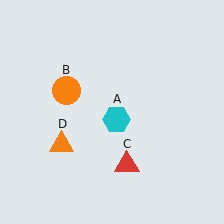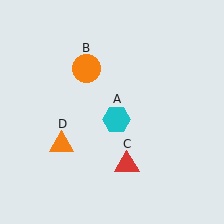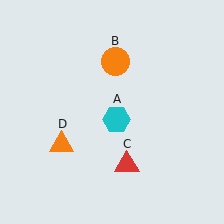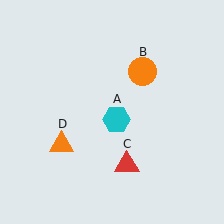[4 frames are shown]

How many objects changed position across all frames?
1 object changed position: orange circle (object B).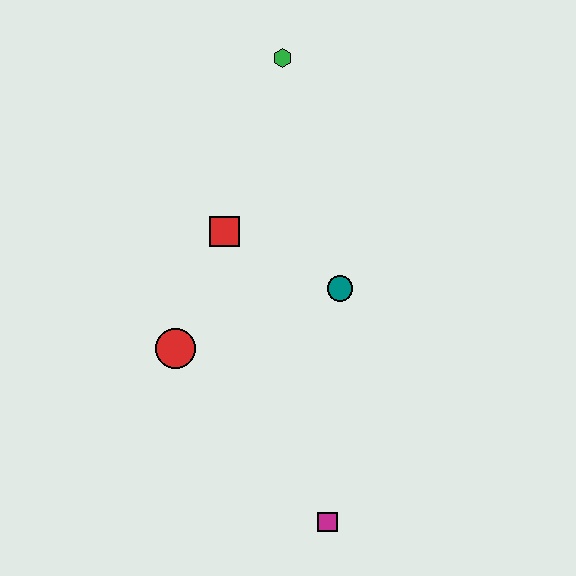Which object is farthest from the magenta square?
The green hexagon is farthest from the magenta square.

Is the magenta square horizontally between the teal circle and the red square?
Yes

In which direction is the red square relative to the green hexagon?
The red square is below the green hexagon.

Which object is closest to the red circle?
The red square is closest to the red circle.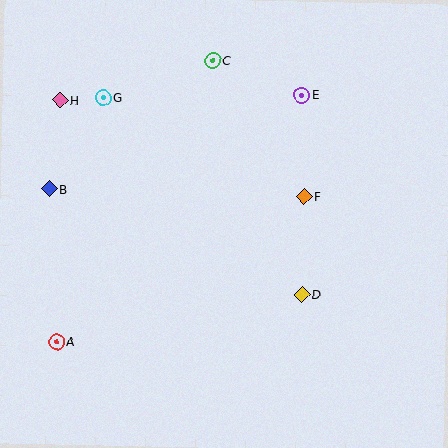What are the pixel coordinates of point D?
Point D is at (302, 294).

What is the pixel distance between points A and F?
The distance between A and F is 286 pixels.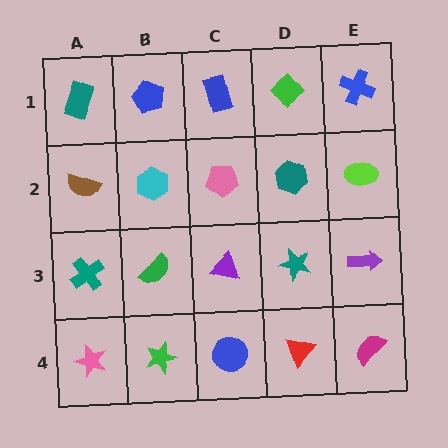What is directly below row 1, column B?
A cyan hexagon.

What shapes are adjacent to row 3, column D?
A teal hexagon (row 2, column D), a red triangle (row 4, column D), a purple triangle (row 3, column C), a purple arrow (row 3, column E).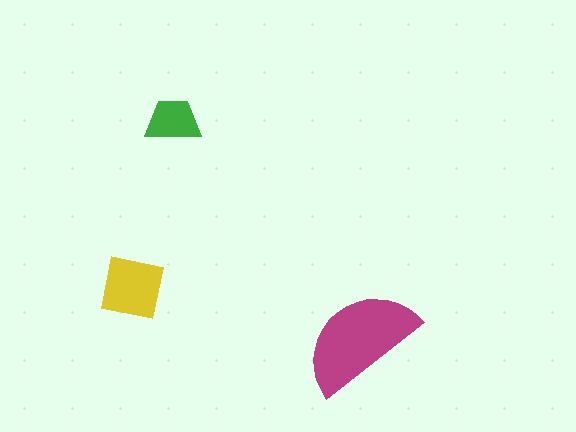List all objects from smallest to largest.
The green trapezoid, the yellow square, the magenta semicircle.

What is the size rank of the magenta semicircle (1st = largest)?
1st.